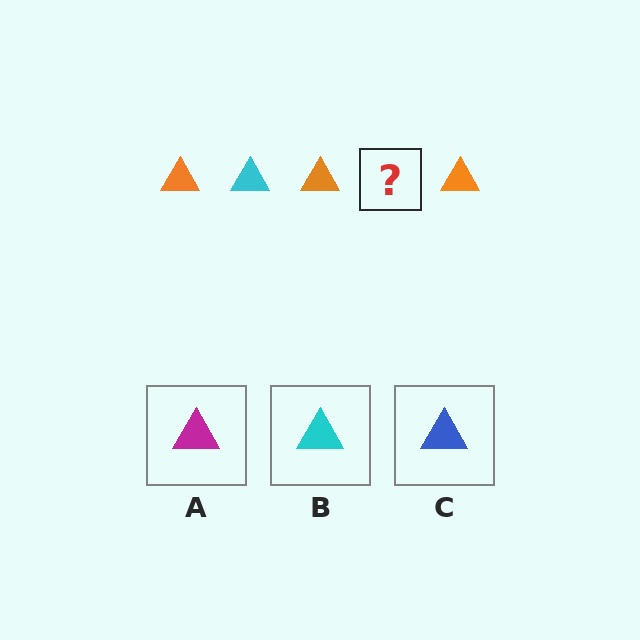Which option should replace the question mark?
Option B.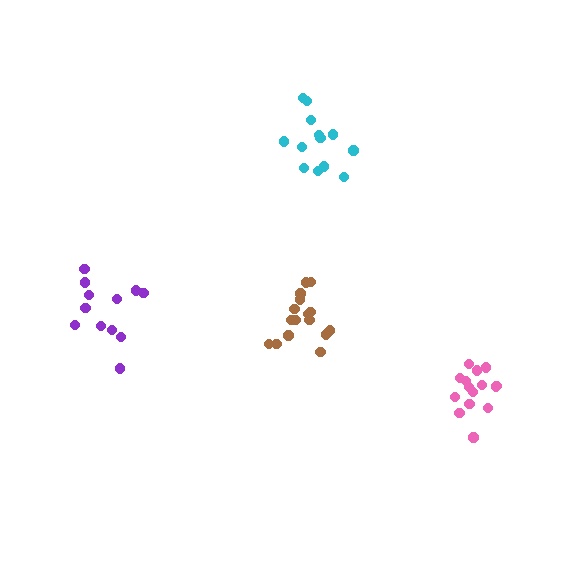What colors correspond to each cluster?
The clusters are colored: brown, cyan, purple, pink.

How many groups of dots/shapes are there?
There are 4 groups.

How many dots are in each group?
Group 1: 16 dots, Group 2: 13 dots, Group 3: 12 dots, Group 4: 15 dots (56 total).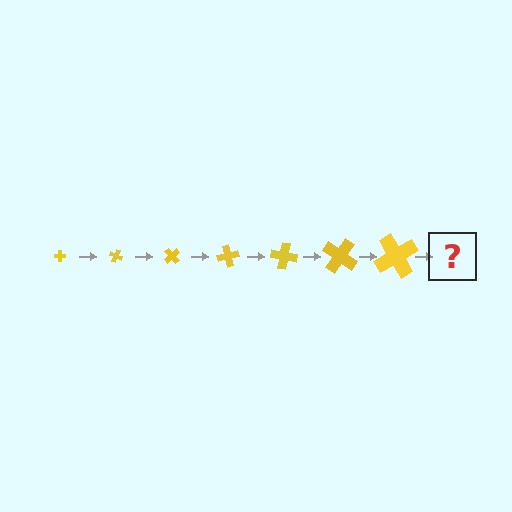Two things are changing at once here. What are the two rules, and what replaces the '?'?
The two rules are that the cross grows larger each step and it rotates 25 degrees each step. The '?' should be a cross, larger than the previous one and rotated 175 degrees from the start.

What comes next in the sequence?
The next element should be a cross, larger than the previous one and rotated 175 degrees from the start.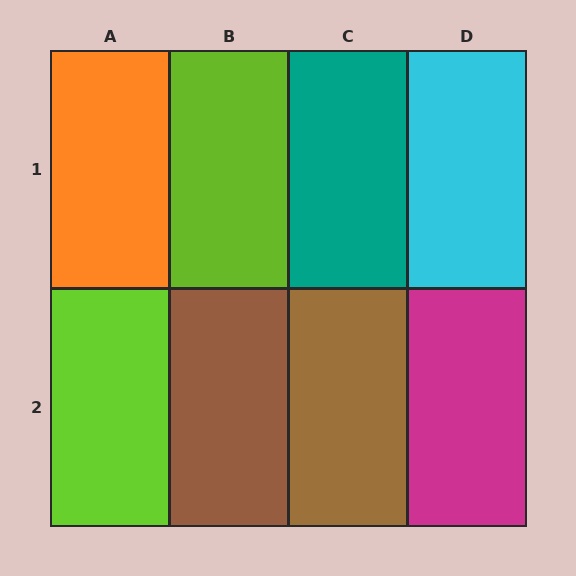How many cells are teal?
1 cell is teal.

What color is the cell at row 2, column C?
Brown.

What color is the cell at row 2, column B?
Brown.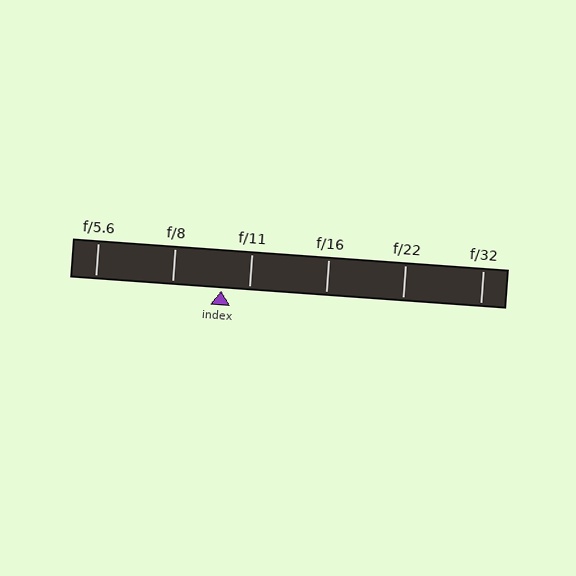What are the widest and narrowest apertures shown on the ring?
The widest aperture shown is f/5.6 and the narrowest is f/32.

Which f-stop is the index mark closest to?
The index mark is closest to f/11.